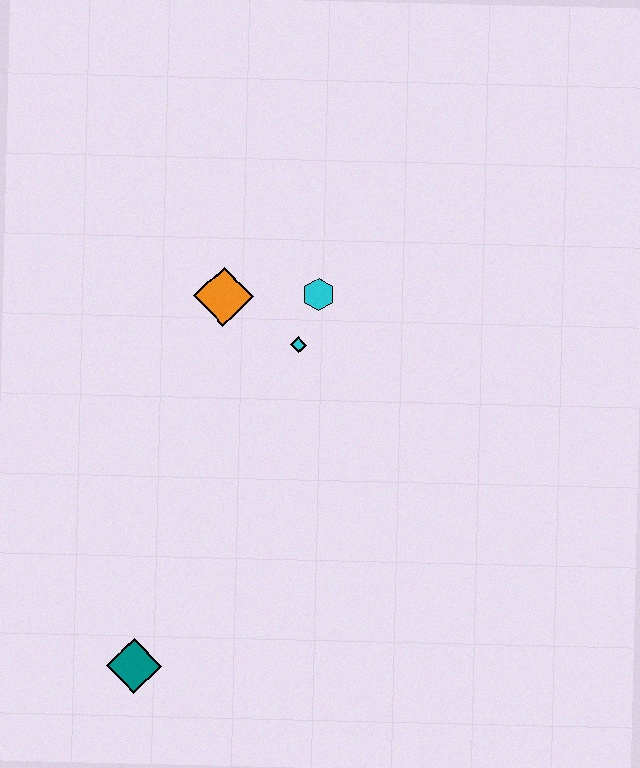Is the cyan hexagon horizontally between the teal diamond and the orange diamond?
No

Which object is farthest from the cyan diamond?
The teal diamond is farthest from the cyan diamond.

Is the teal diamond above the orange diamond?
No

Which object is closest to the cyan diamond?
The cyan hexagon is closest to the cyan diamond.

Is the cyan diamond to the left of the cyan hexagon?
Yes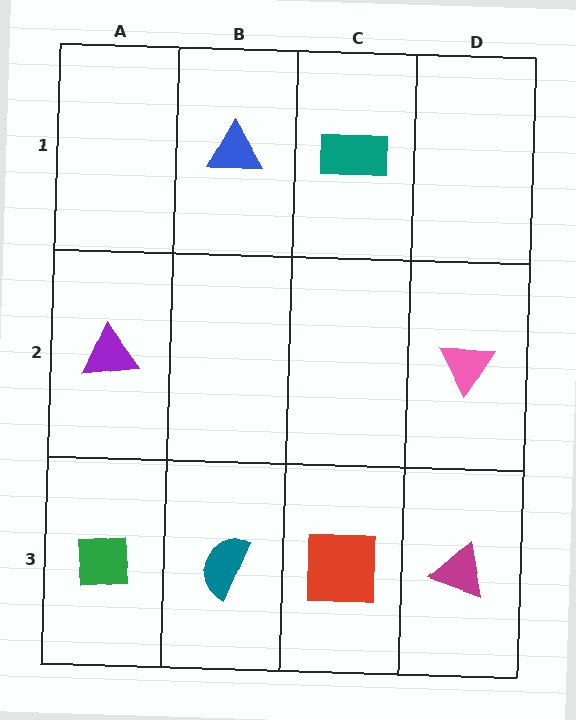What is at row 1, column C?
A teal rectangle.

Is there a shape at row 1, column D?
No, that cell is empty.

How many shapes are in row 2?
2 shapes.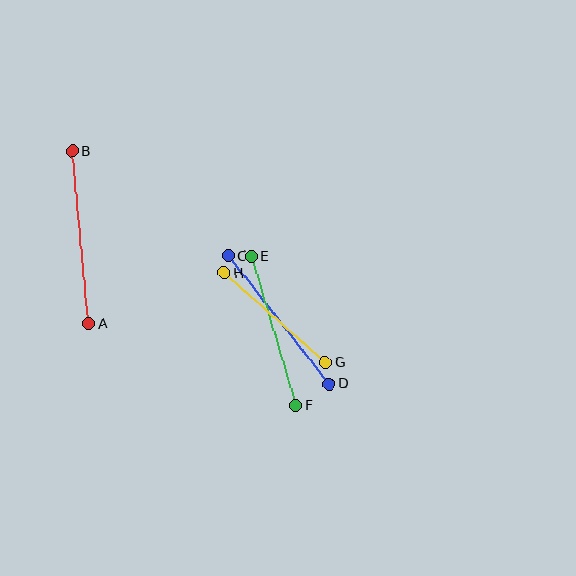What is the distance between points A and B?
The distance is approximately 173 pixels.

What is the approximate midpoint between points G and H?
The midpoint is at approximately (275, 318) pixels.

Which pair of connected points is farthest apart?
Points A and B are farthest apart.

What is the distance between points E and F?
The distance is approximately 156 pixels.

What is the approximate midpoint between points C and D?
The midpoint is at approximately (279, 320) pixels.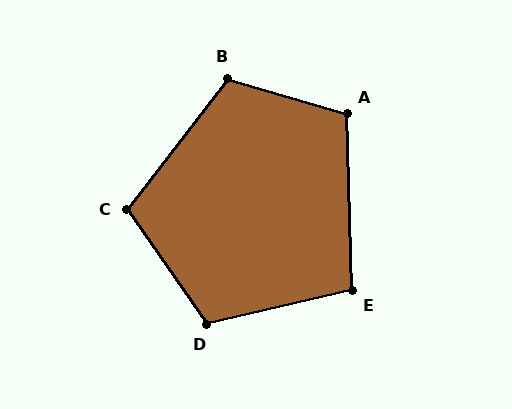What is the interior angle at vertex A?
Approximately 108 degrees (obtuse).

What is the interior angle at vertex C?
Approximately 108 degrees (obtuse).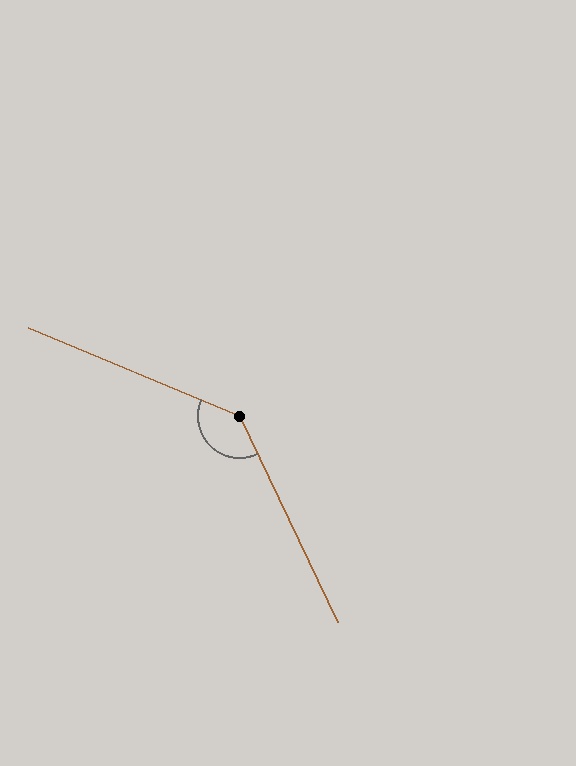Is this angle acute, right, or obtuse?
It is obtuse.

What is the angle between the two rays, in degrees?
Approximately 138 degrees.